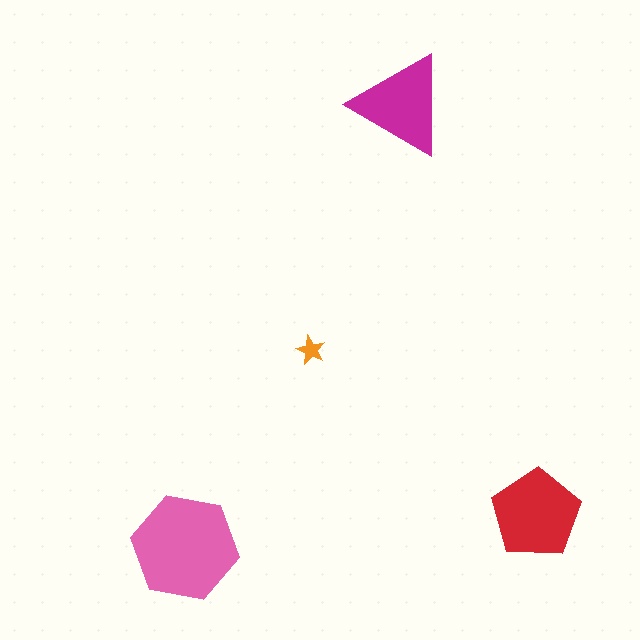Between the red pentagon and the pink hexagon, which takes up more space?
The pink hexagon.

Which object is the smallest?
The orange star.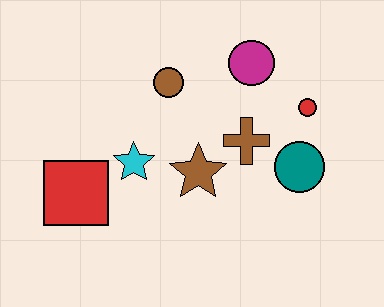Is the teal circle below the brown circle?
Yes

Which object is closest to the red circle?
The teal circle is closest to the red circle.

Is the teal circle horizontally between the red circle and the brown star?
Yes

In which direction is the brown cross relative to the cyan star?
The brown cross is to the right of the cyan star.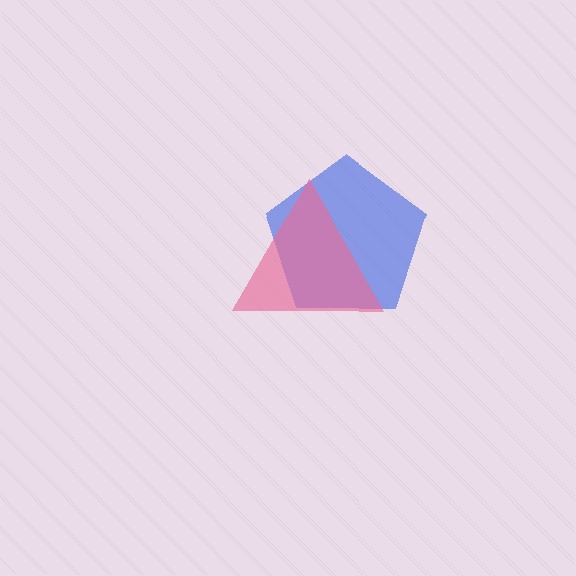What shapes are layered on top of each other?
The layered shapes are: a blue pentagon, a pink triangle.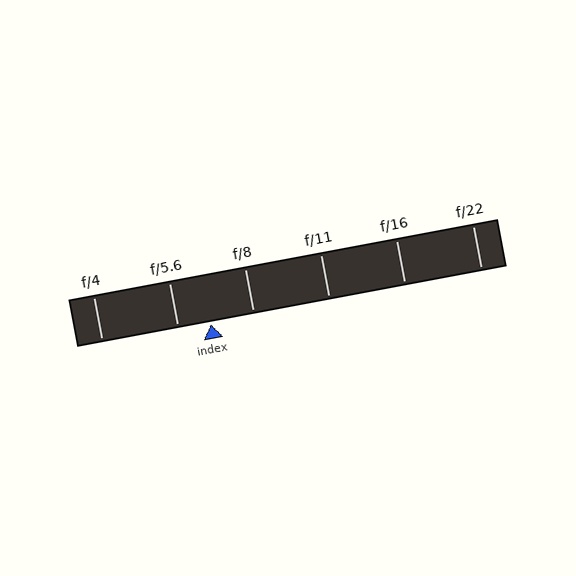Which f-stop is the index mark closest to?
The index mark is closest to f/5.6.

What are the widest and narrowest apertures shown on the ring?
The widest aperture shown is f/4 and the narrowest is f/22.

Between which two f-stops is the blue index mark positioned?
The index mark is between f/5.6 and f/8.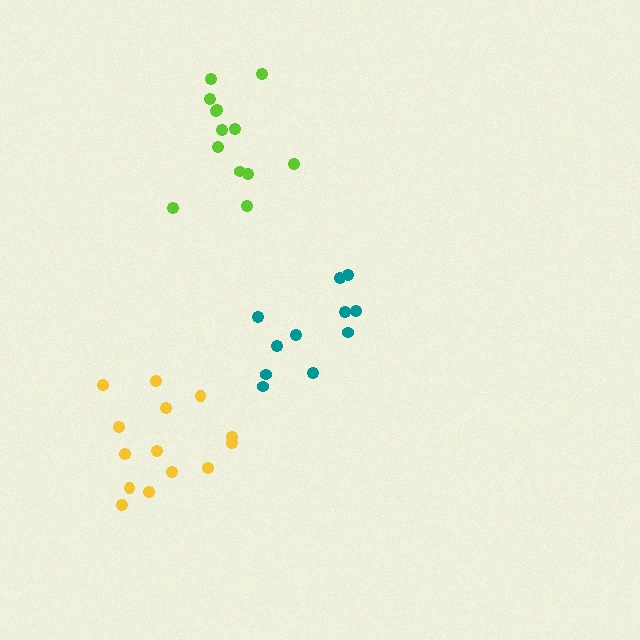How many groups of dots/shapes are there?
There are 3 groups.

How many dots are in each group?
Group 1: 11 dots, Group 2: 13 dots, Group 3: 14 dots (38 total).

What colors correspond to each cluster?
The clusters are colored: teal, lime, yellow.